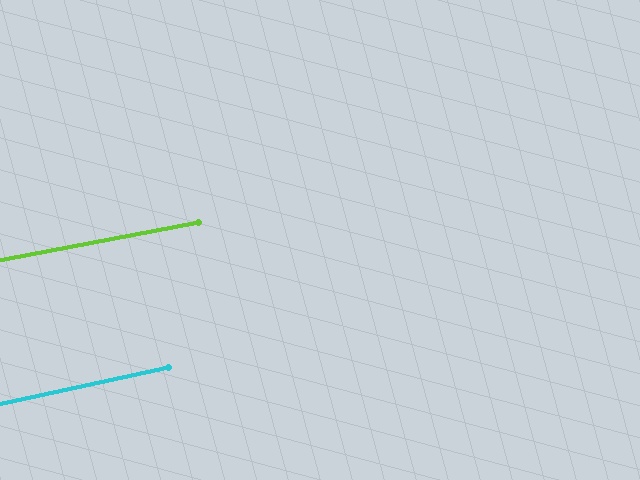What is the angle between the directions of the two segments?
Approximately 2 degrees.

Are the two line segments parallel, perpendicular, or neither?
Parallel — their directions differ by only 1.5°.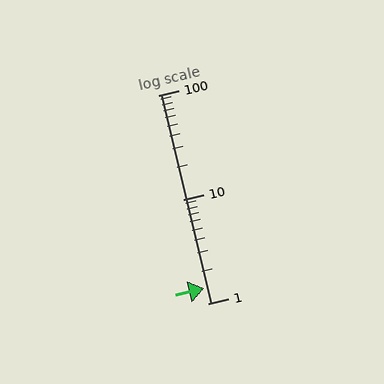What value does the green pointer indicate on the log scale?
The pointer indicates approximately 1.4.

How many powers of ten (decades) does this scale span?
The scale spans 2 decades, from 1 to 100.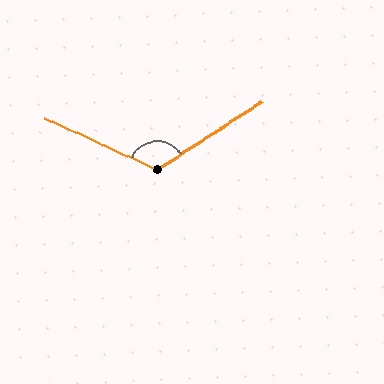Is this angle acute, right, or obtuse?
It is obtuse.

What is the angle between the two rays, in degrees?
Approximately 122 degrees.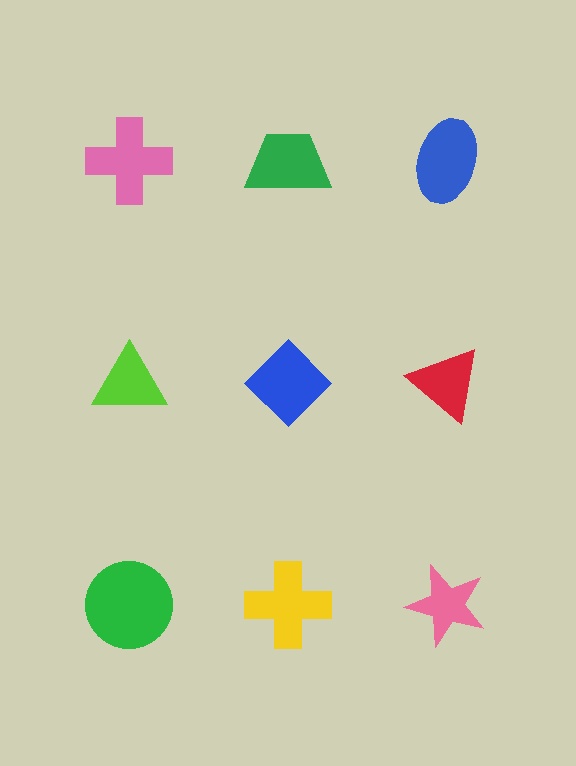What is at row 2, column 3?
A red triangle.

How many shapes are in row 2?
3 shapes.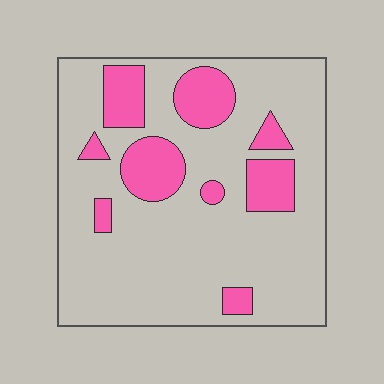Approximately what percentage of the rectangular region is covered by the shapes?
Approximately 20%.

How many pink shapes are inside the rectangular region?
9.